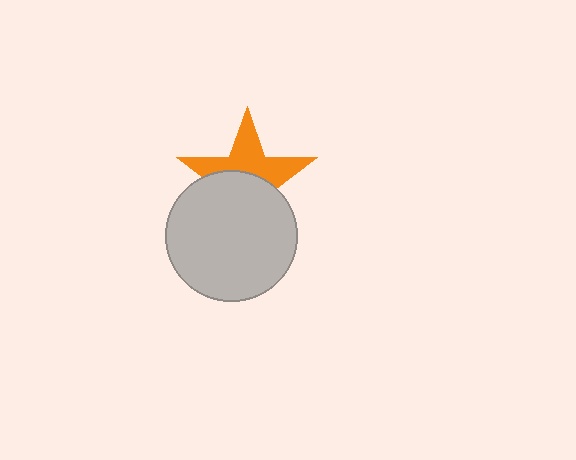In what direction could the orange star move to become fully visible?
The orange star could move up. That would shift it out from behind the light gray circle entirely.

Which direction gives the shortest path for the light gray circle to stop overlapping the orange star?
Moving down gives the shortest separation.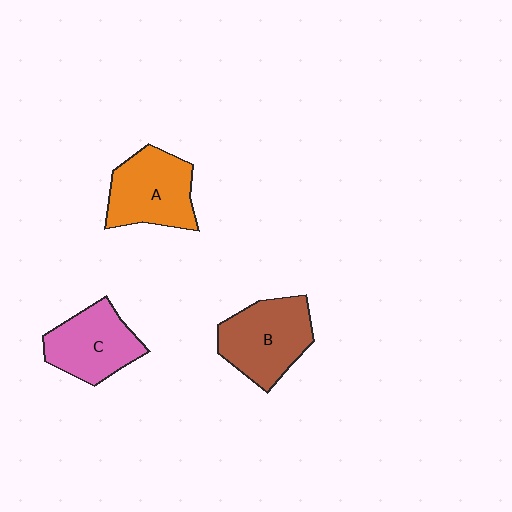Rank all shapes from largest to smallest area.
From largest to smallest: B (brown), A (orange), C (pink).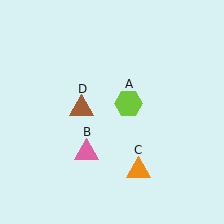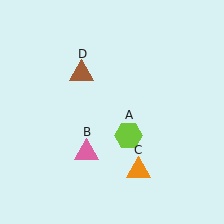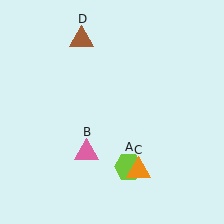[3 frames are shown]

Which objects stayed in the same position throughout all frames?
Pink triangle (object B) and orange triangle (object C) remained stationary.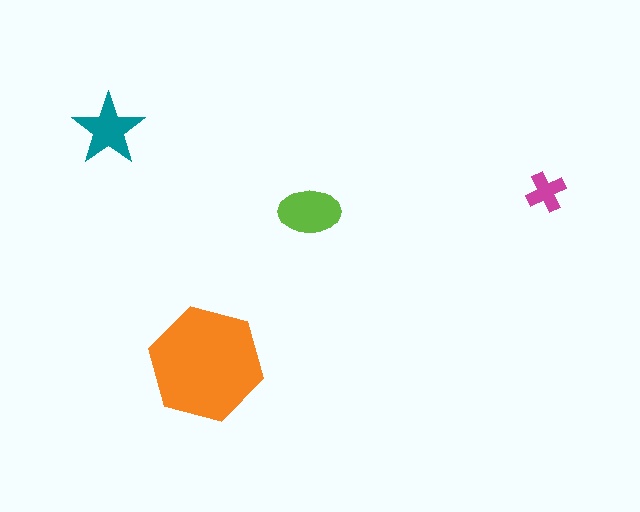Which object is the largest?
The orange hexagon.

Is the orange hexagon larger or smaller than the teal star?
Larger.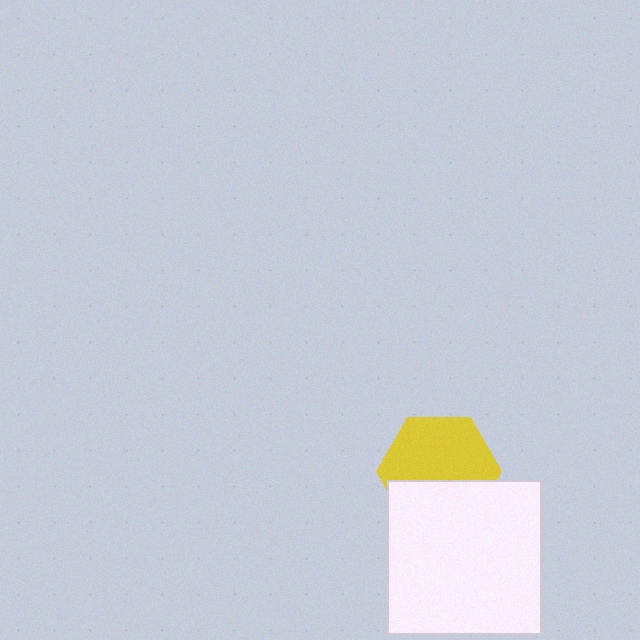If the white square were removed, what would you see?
You would see the complete yellow hexagon.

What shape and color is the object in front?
The object in front is a white square.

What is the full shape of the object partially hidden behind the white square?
The partially hidden object is a yellow hexagon.